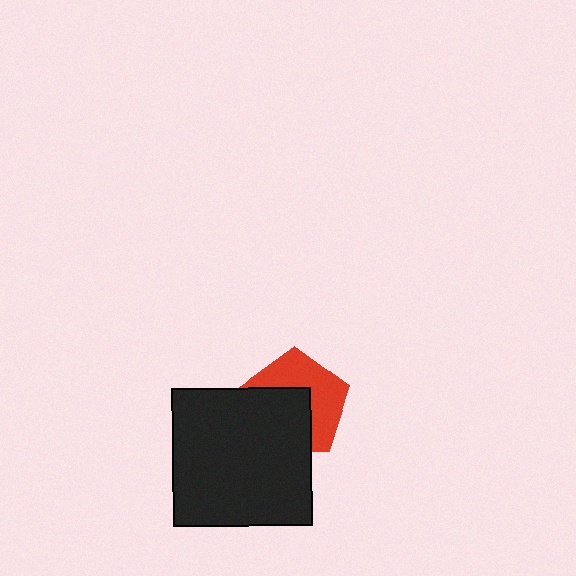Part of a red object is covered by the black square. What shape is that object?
It is a pentagon.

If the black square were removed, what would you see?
You would see the complete red pentagon.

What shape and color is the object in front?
The object in front is a black square.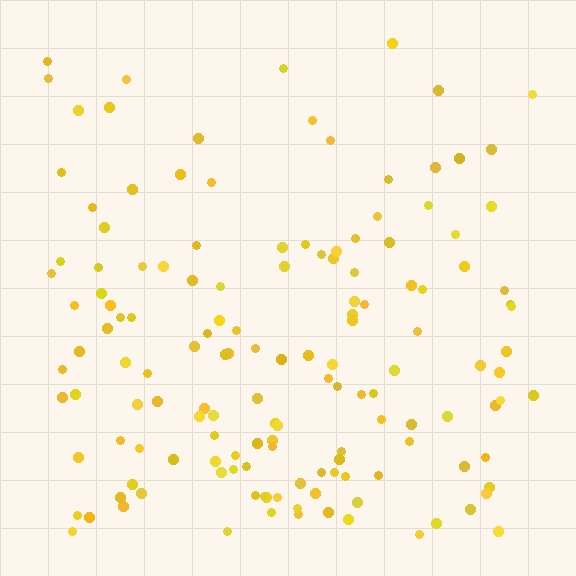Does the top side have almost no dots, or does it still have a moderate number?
Still a moderate number, just noticeably fewer than the bottom.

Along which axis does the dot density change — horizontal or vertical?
Vertical.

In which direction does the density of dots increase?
From top to bottom, with the bottom side densest.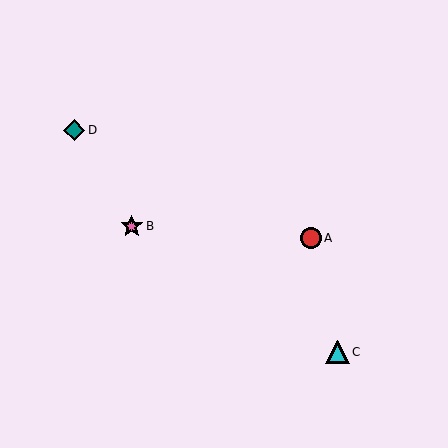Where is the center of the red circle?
The center of the red circle is at (311, 238).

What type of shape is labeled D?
Shape D is a teal diamond.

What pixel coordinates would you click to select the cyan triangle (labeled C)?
Click at (337, 352) to select the cyan triangle C.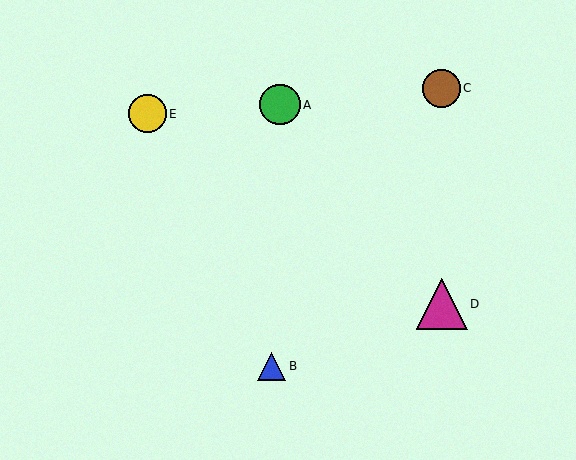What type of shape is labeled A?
Shape A is a green circle.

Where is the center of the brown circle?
The center of the brown circle is at (441, 89).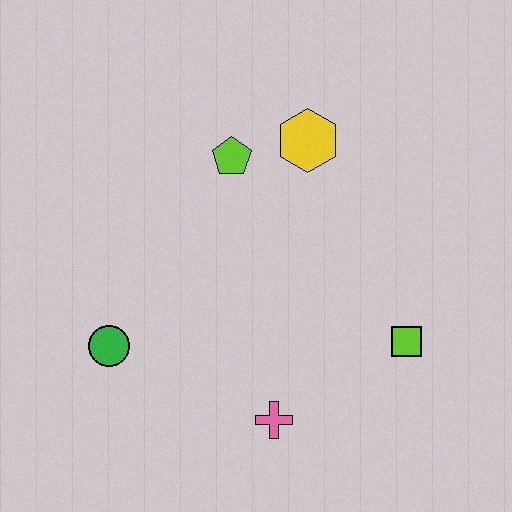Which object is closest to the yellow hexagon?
The lime pentagon is closest to the yellow hexagon.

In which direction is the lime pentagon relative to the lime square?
The lime pentagon is above the lime square.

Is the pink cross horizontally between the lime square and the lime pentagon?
Yes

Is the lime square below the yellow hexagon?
Yes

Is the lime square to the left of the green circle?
No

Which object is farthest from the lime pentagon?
The pink cross is farthest from the lime pentagon.